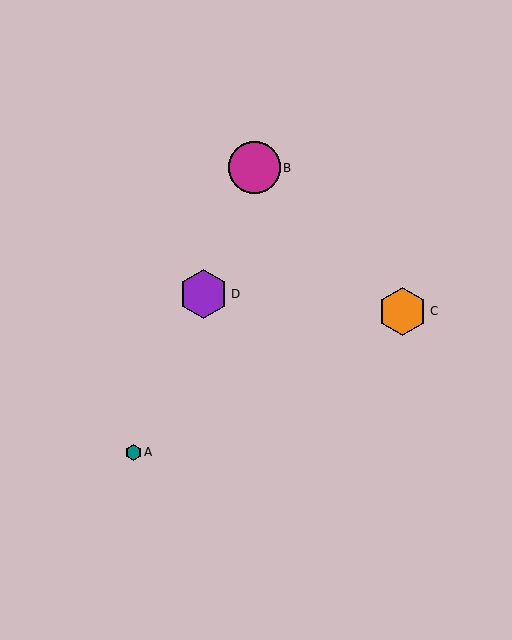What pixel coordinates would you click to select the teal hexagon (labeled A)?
Click at (133, 452) to select the teal hexagon A.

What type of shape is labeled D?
Shape D is a purple hexagon.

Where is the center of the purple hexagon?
The center of the purple hexagon is at (204, 294).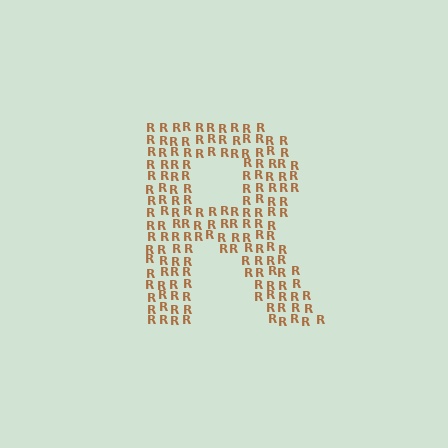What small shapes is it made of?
It is made of small letter R's.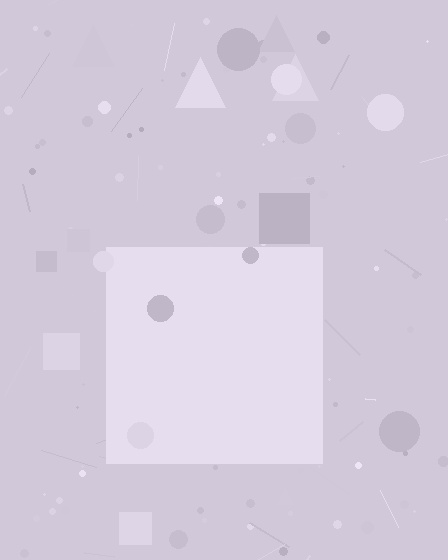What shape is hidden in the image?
A square is hidden in the image.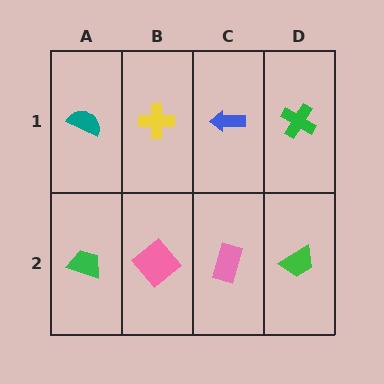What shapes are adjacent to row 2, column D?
A green cross (row 1, column D), a pink rectangle (row 2, column C).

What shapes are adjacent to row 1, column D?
A green trapezoid (row 2, column D), a blue arrow (row 1, column C).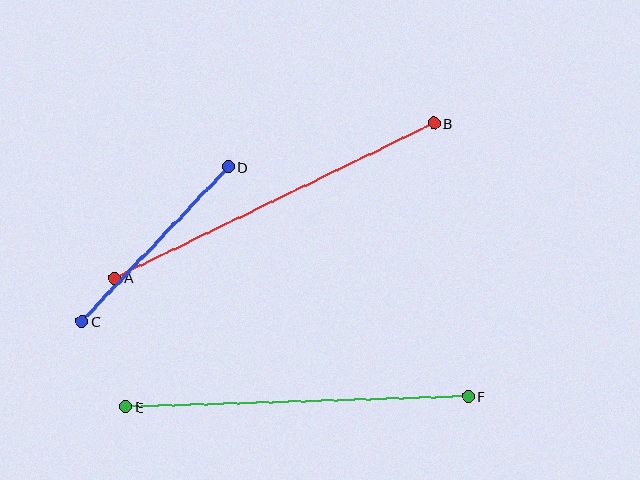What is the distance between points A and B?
The distance is approximately 355 pixels.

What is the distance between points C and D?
The distance is approximately 213 pixels.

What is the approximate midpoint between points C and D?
The midpoint is at approximately (155, 244) pixels.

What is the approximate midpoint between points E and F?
The midpoint is at approximately (297, 402) pixels.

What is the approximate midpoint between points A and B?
The midpoint is at approximately (274, 201) pixels.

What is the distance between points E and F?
The distance is approximately 343 pixels.